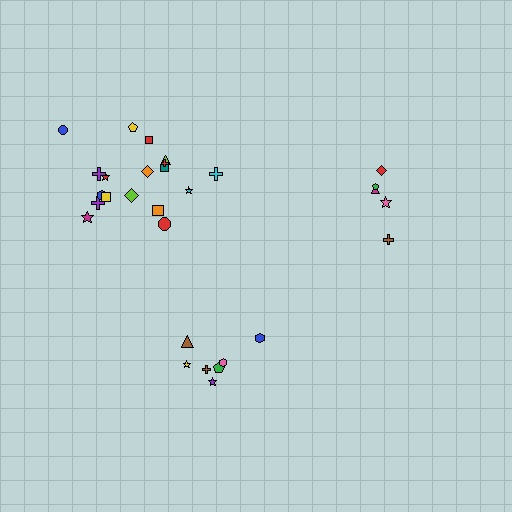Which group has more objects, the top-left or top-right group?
The top-left group.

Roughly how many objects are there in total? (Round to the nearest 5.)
Roughly 30 objects in total.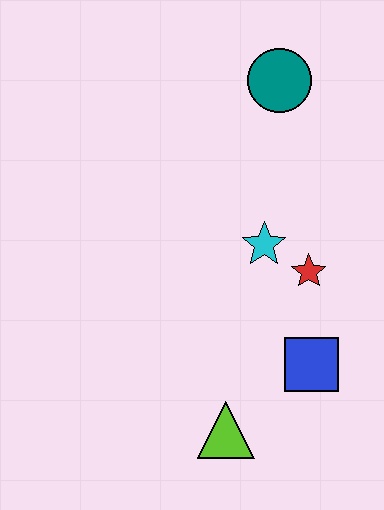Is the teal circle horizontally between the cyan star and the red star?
Yes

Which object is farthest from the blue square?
The teal circle is farthest from the blue square.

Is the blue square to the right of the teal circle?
Yes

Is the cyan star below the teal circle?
Yes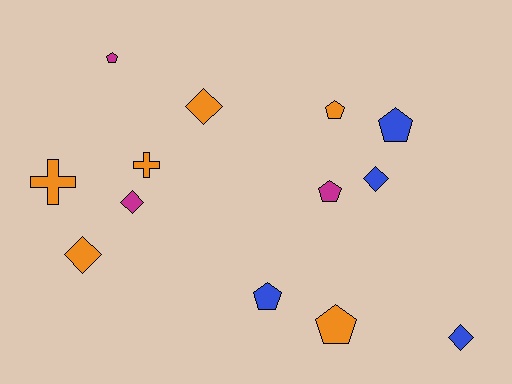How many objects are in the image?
There are 13 objects.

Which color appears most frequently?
Orange, with 6 objects.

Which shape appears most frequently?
Pentagon, with 6 objects.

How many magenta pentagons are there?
There are 2 magenta pentagons.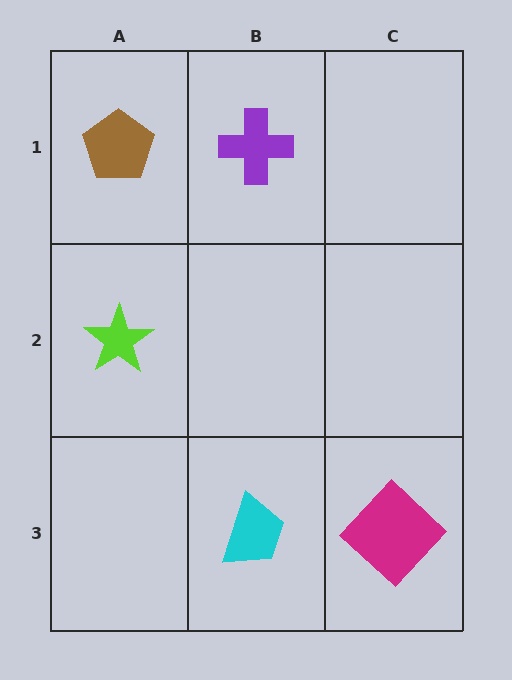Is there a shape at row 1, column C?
No, that cell is empty.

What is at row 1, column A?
A brown pentagon.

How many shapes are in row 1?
2 shapes.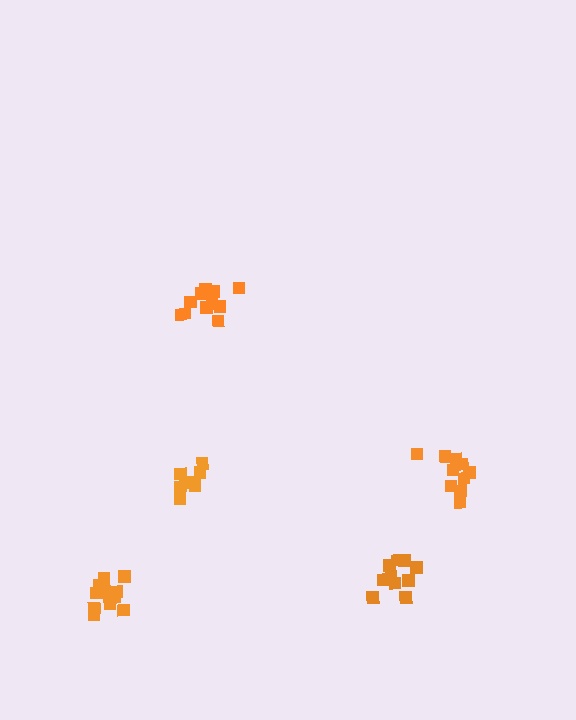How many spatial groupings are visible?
There are 5 spatial groupings.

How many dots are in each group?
Group 1: 13 dots, Group 2: 10 dots, Group 3: 8 dots, Group 4: 13 dots, Group 5: 12 dots (56 total).